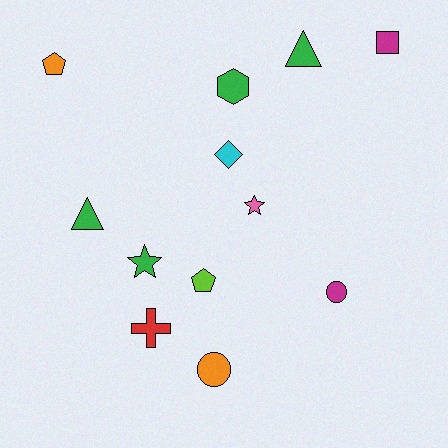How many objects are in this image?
There are 12 objects.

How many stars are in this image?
There are 2 stars.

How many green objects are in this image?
There are 4 green objects.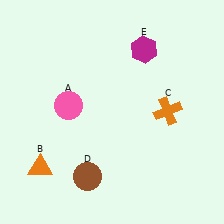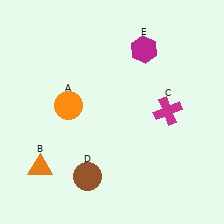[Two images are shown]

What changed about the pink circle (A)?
In Image 1, A is pink. In Image 2, it changed to orange.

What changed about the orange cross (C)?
In Image 1, C is orange. In Image 2, it changed to magenta.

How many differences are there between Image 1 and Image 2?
There are 2 differences between the two images.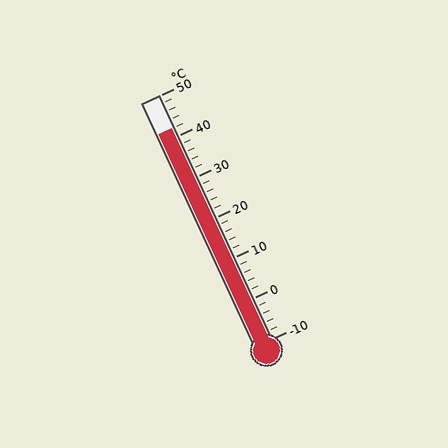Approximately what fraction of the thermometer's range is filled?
The thermometer is filled to approximately 85% of its range.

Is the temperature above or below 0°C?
The temperature is above 0°C.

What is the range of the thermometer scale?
The thermometer scale ranges from -10°C to 50°C.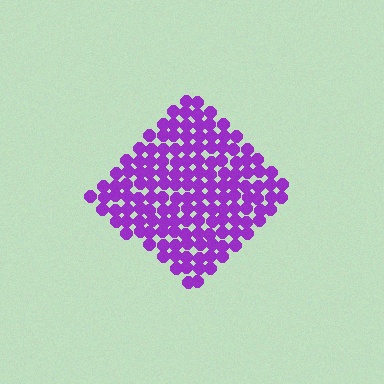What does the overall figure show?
The overall figure shows a diamond.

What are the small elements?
The small elements are circles.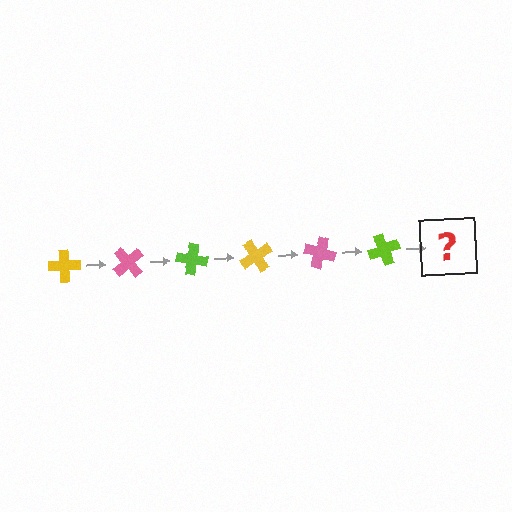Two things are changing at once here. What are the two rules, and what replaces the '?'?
The two rules are that it rotates 50 degrees each step and the color cycles through yellow, pink, and lime. The '?' should be a yellow cross, rotated 300 degrees from the start.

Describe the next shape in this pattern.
It should be a yellow cross, rotated 300 degrees from the start.